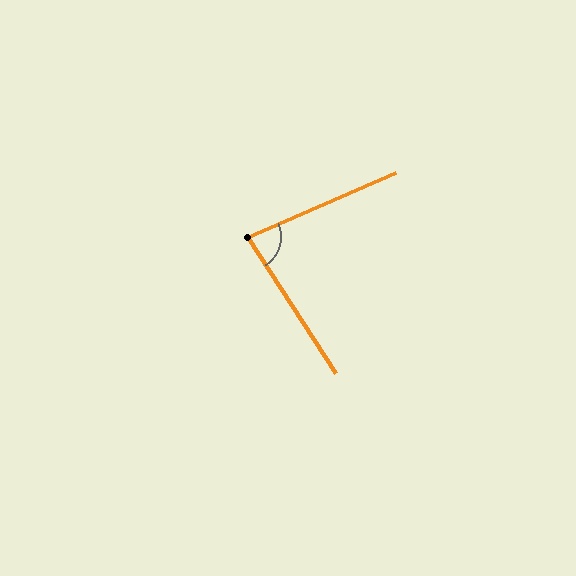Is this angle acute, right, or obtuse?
It is acute.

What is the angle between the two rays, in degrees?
Approximately 81 degrees.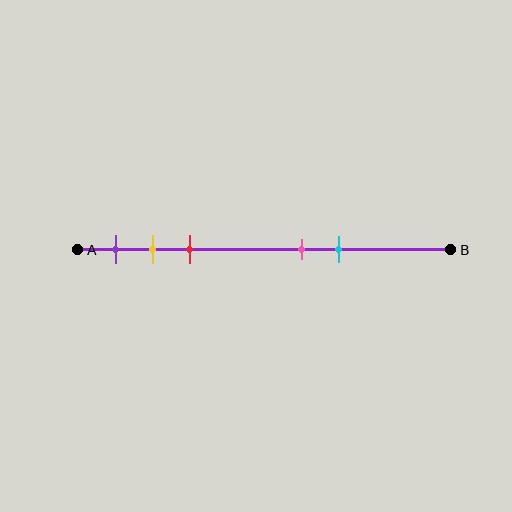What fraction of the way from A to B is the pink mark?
The pink mark is approximately 60% (0.6) of the way from A to B.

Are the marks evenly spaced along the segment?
No, the marks are not evenly spaced.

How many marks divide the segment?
There are 5 marks dividing the segment.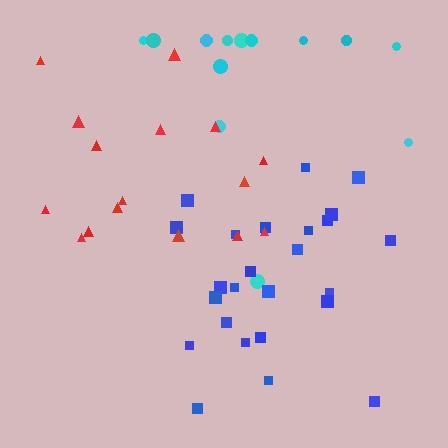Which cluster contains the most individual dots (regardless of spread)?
Blue (25).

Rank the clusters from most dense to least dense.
blue, red, cyan.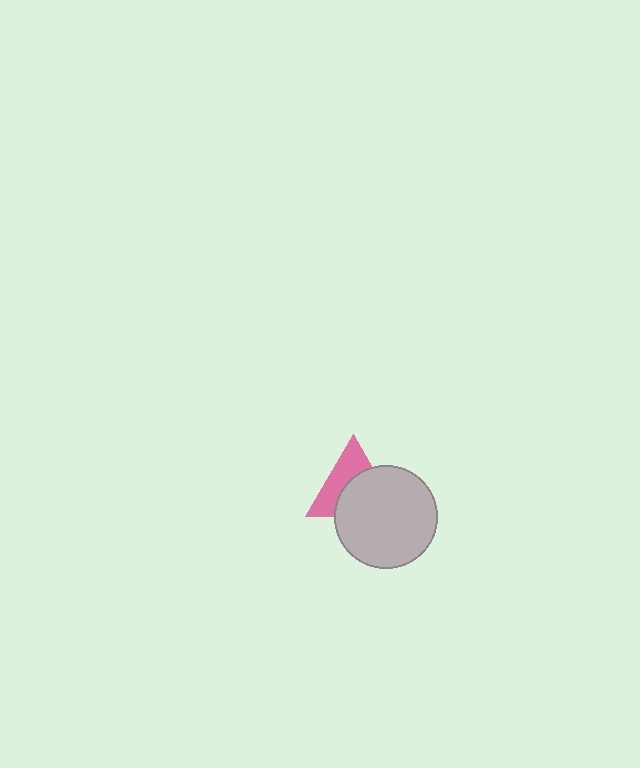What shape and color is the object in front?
The object in front is a light gray circle.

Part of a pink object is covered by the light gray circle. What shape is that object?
It is a triangle.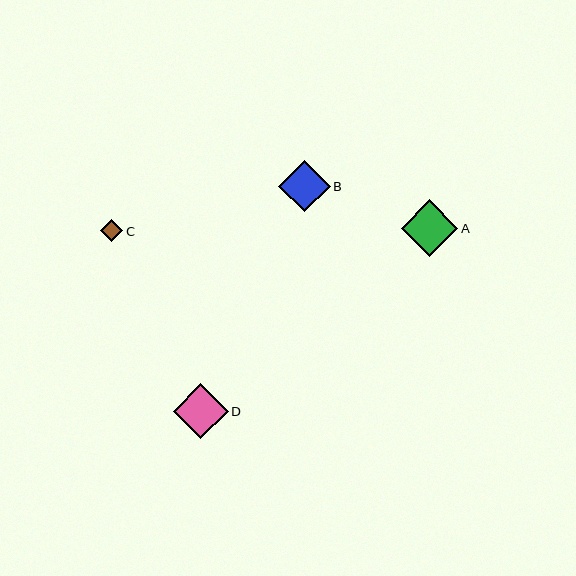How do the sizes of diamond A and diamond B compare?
Diamond A and diamond B are approximately the same size.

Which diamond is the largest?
Diamond A is the largest with a size of approximately 56 pixels.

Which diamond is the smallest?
Diamond C is the smallest with a size of approximately 22 pixels.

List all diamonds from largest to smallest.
From largest to smallest: A, D, B, C.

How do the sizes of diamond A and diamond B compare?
Diamond A and diamond B are approximately the same size.